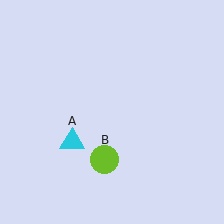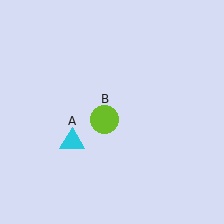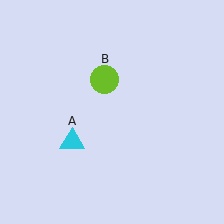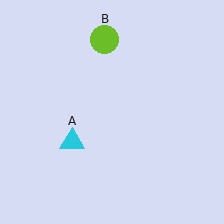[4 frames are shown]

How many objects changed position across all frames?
1 object changed position: lime circle (object B).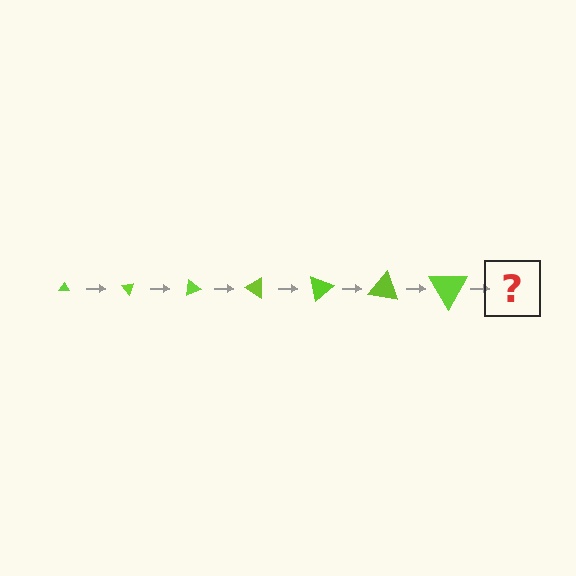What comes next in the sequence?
The next element should be a triangle, larger than the previous one and rotated 350 degrees from the start.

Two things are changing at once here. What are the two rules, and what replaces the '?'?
The two rules are that the triangle grows larger each step and it rotates 50 degrees each step. The '?' should be a triangle, larger than the previous one and rotated 350 degrees from the start.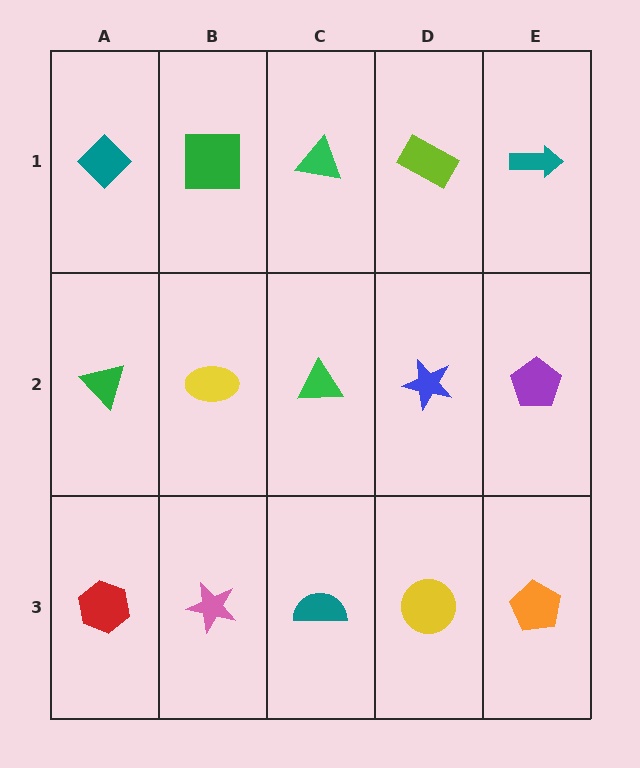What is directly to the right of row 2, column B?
A green triangle.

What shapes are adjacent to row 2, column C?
A green triangle (row 1, column C), a teal semicircle (row 3, column C), a yellow ellipse (row 2, column B), a blue star (row 2, column D).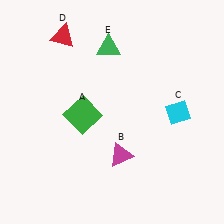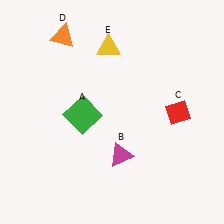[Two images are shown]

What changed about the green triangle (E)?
In Image 1, E is green. In Image 2, it changed to yellow.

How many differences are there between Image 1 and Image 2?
There are 3 differences between the two images.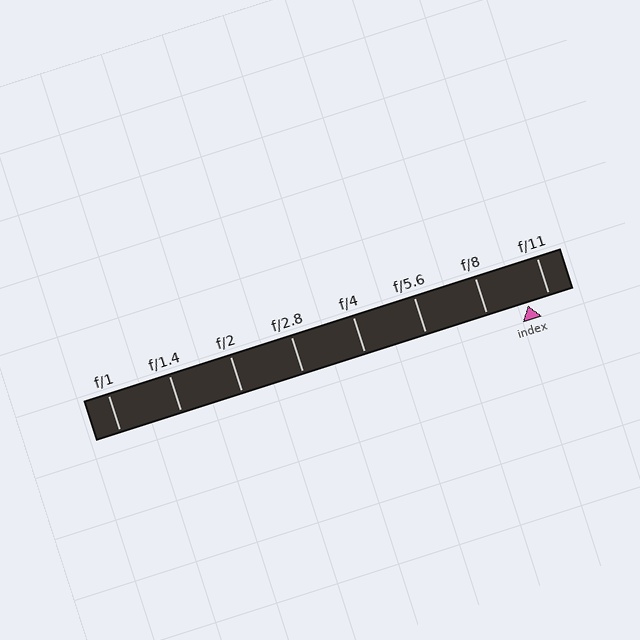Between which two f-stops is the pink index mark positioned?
The index mark is between f/8 and f/11.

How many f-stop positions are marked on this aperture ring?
There are 8 f-stop positions marked.